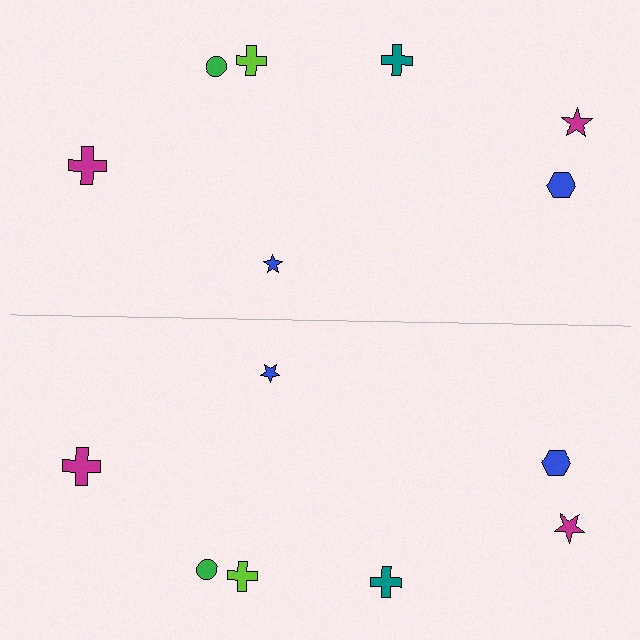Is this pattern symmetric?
Yes, this pattern has bilateral (reflection) symmetry.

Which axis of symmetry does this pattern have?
The pattern has a horizontal axis of symmetry running through the center of the image.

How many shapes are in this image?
There are 14 shapes in this image.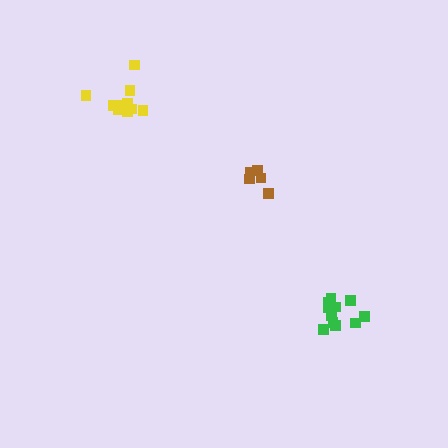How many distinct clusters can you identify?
There are 3 distinct clusters.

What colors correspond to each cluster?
The clusters are colored: green, yellow, brown.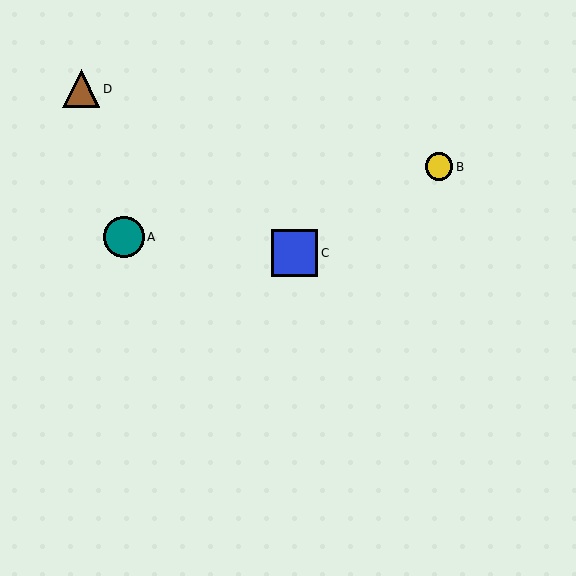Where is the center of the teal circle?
The center of the teal circle is at (124, 237).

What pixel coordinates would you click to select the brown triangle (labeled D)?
Click at (81, 89) to select the brown triangle D.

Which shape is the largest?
The blue square (labeled C) is the largest.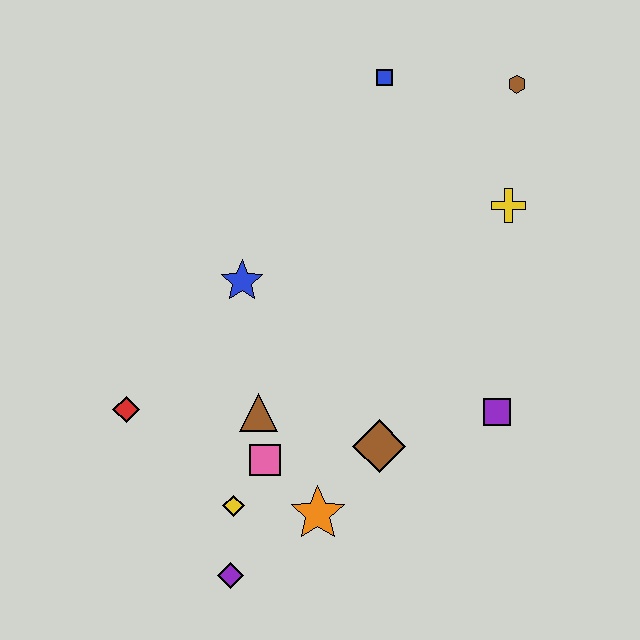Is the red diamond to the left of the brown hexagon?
Yes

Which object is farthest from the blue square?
The purple diamond is farthest from the blue square.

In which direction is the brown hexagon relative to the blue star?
The brown hexagon is to the right of the blue star.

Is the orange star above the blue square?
No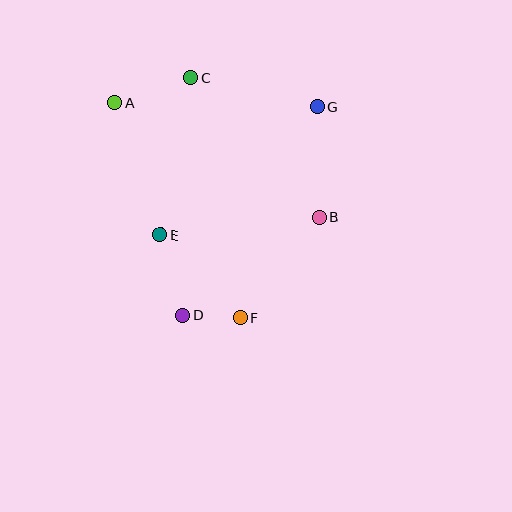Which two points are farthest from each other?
Points A and F are farthest from each other.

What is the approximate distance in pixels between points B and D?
The distance between B and D is approximately 168 pixels.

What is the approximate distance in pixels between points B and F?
The distance between B and F is approximately 128 pixels.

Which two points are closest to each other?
Points D and F are closest to each other.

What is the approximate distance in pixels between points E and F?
The distance between E and F is approximately 115 pixels.